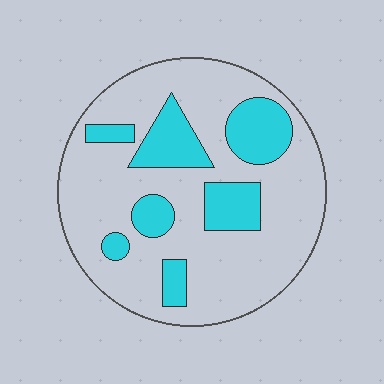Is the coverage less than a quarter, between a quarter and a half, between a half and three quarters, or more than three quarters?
Less than a quarter.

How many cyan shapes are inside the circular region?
7.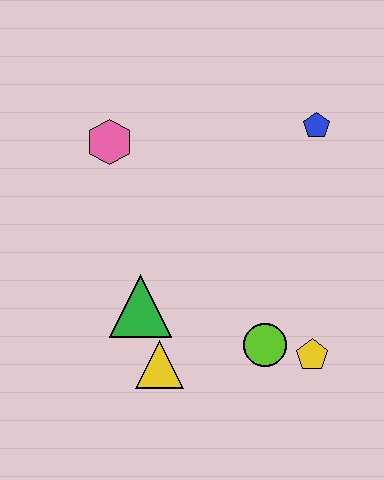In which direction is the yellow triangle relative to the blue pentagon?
The yellow triangle is below the blue pentagon.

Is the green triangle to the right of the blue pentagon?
No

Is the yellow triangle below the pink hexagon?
Yes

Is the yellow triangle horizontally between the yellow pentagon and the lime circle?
No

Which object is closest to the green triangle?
The yellow triangle is closest to the green triangle.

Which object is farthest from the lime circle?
The pink hexagon is farthest from the lime circle.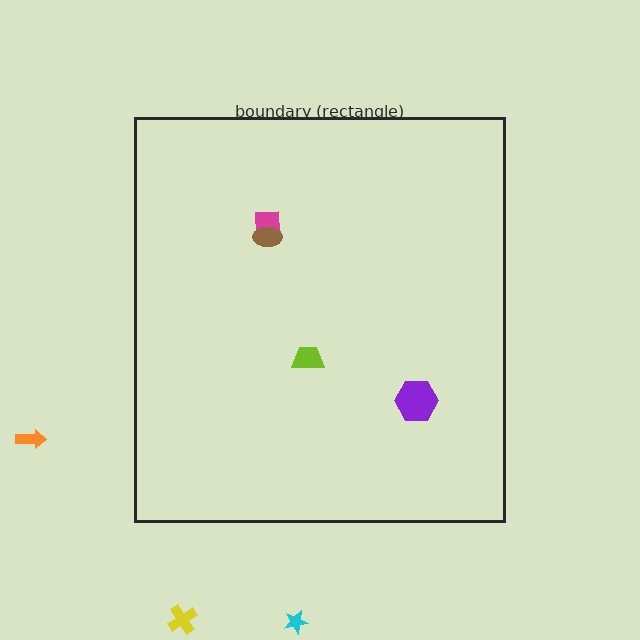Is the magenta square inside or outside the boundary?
Inside.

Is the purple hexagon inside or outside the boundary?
Inside.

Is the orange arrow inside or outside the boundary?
Outside.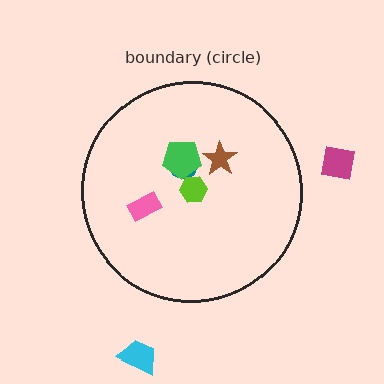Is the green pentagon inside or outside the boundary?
Inside.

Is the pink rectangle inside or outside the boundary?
Inside.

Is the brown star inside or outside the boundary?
Inside.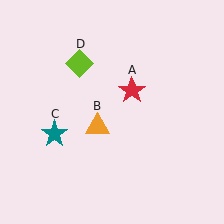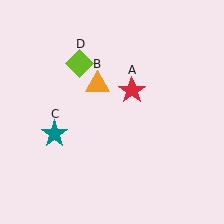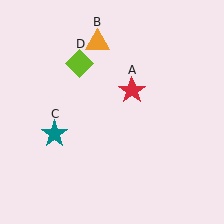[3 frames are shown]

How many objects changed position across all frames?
1 object changed position: orange triangle (object B).